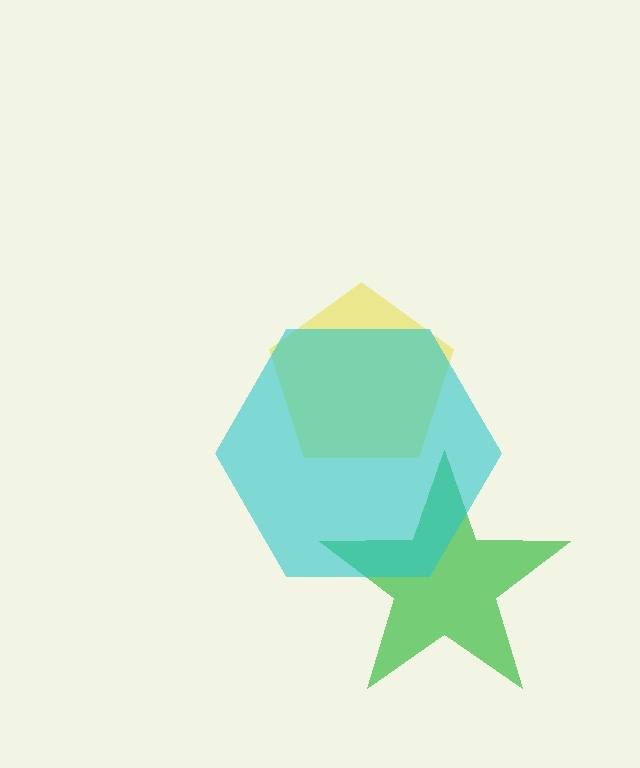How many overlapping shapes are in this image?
There are 3 overlapping shapes in the image.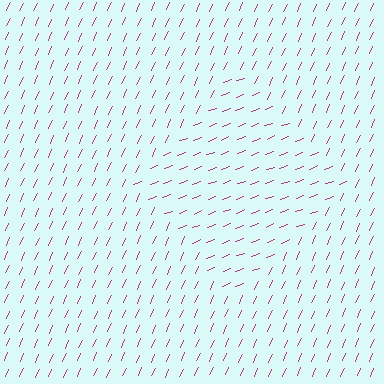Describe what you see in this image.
The image is filled with small magenta line segments. A diamond region in the image has lines oriented differently from the surrounding lines, creating a visible texture boundary.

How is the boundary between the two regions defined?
The boundary is defined purely by a change in line orientation (approximately 45 degrees difference). All lines are the same color and thickness.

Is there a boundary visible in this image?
Yes, there is a texture boundary formed by a change in line orientation.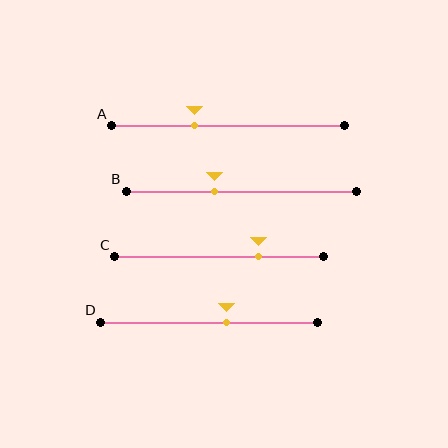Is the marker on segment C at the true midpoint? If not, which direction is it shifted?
No, the marker on segment C is shifted to the right by about 19% of the segment length.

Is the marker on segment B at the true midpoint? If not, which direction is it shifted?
No, the marker on segment B is shifted to the left by about 11% of the segment length.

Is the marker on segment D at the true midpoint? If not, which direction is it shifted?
No, the marker on segment D is shifted to the right by about 8% of the segment length.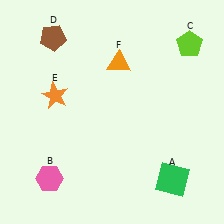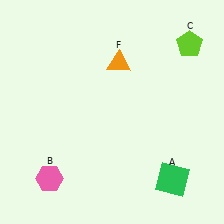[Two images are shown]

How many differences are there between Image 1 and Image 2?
There are 2 differences between the two images.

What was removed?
The brown pentagon (D), the orange star (E) were removed in Image 2.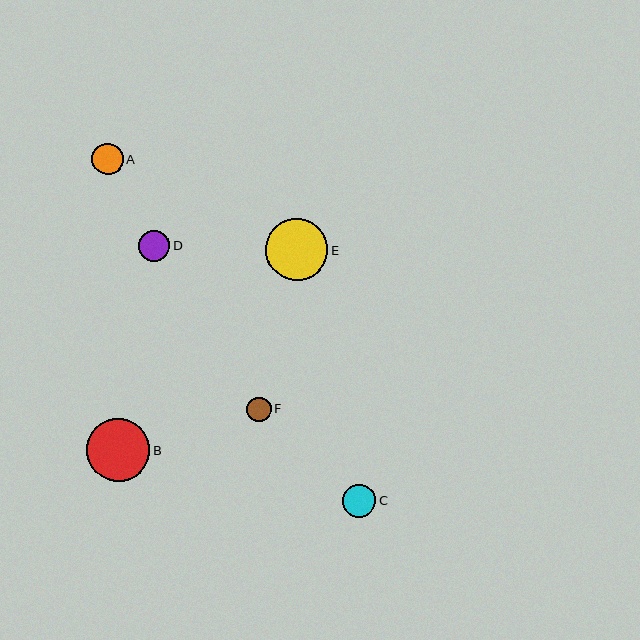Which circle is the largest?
Circle B is the largest with a size of approximately 63 pixels.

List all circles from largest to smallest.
From largest to smallest: B, E, C, D, A, F.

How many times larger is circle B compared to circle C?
Circle B is approximately 1.9 times the size of circle C.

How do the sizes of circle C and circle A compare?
Circle C and circle A are approximately the same size.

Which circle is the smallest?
Circle F is the smallest with a size of approximately 24 pixels.